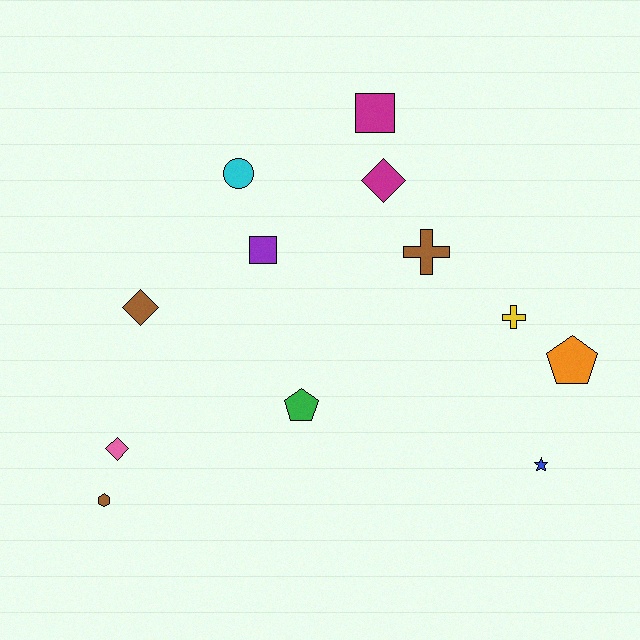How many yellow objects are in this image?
There is 1 yellow object.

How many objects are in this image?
There are 12 objects.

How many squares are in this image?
There are 2 squares.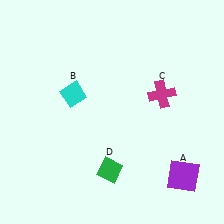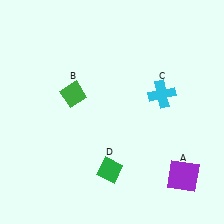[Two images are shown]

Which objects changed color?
B changed from cyan to green. C changed from magenta to cyan.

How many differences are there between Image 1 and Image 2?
There are 2 differences between the two images.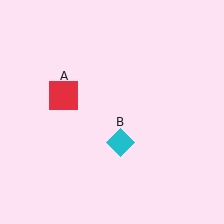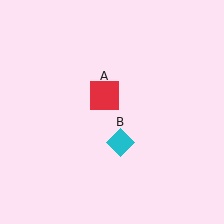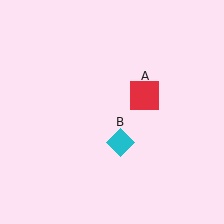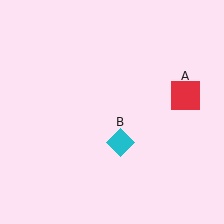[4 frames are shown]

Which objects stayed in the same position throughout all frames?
Cyan diamond (object B) remained stationary.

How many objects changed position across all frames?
1 object changed position: red square (object A).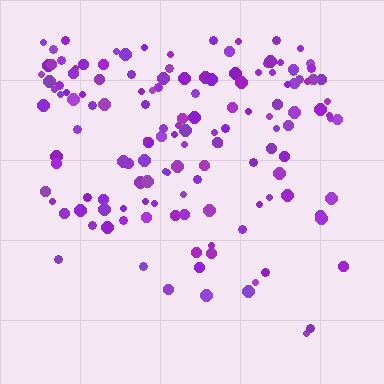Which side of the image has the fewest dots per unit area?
The bottom.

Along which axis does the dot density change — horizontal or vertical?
Vertical.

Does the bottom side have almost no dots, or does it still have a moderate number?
Still a moderate number, just noticeably fewer than the top.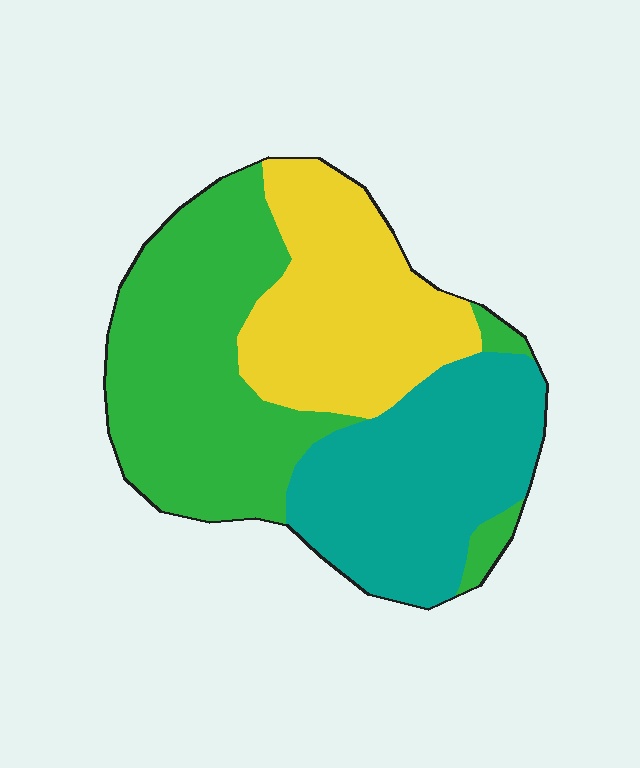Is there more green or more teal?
Green.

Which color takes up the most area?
Green, at roughly 40%.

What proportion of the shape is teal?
Teal covers roughly 30% of the shape.